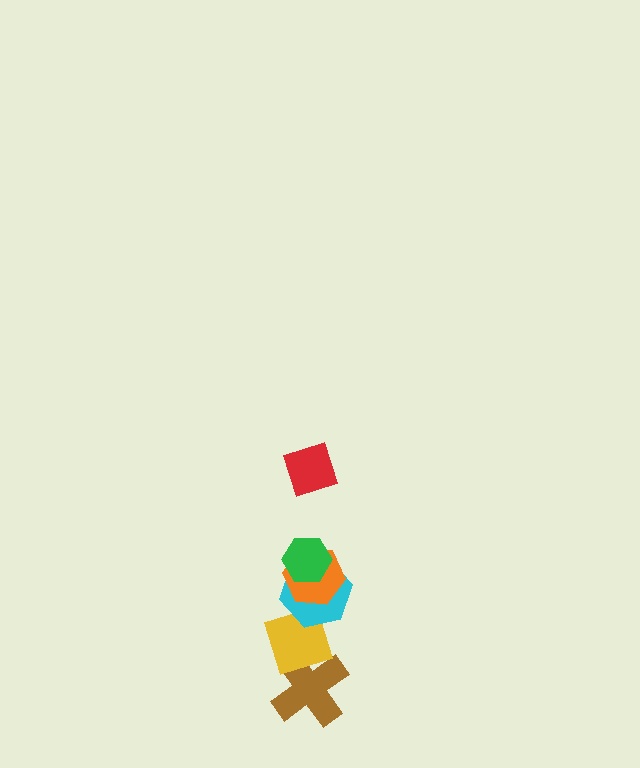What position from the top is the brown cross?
The brown cross is 6th from the top.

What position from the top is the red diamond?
The red diamond is 1st from the top.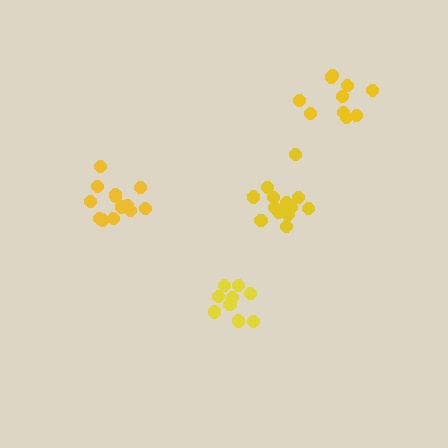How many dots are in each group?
Group 1: 13 dots, Group 2: 13 dots, Group 3: 9 dots, Group 4: 10 dots (45 total).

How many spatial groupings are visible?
There are 4 spatial groupings.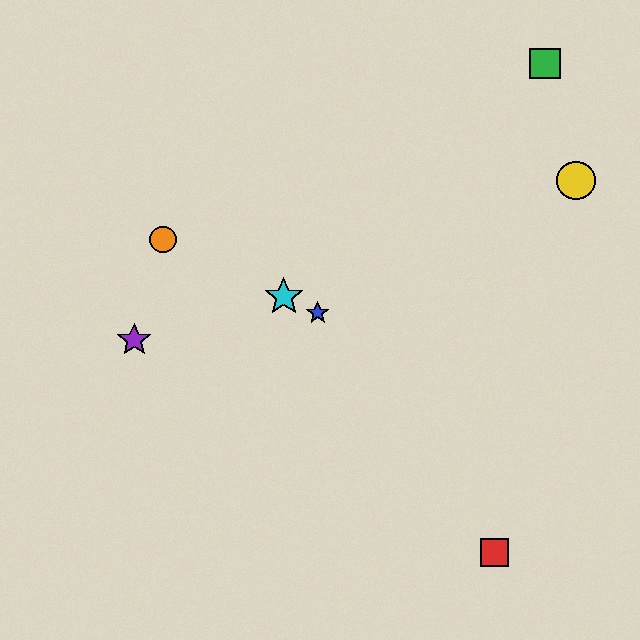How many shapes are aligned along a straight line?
3 shapes (the blue star, the orange circle, the cyan star) are aligned along a straight line.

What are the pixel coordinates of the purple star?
The purple star is at (134, 340).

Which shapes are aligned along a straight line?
The blue star, the orange circle, the cyan star are aligned along a straight line.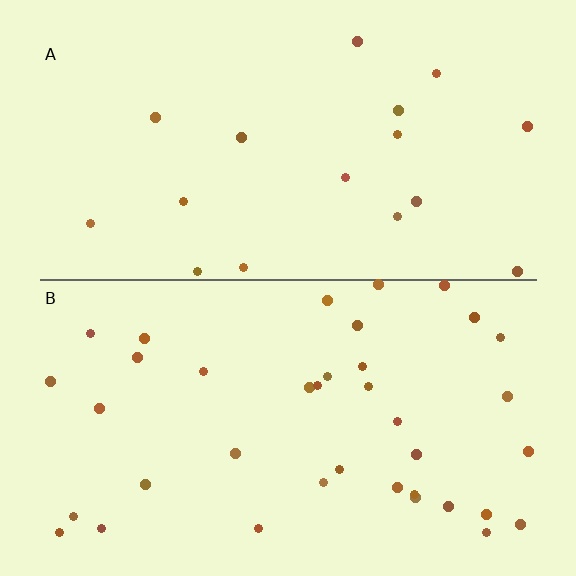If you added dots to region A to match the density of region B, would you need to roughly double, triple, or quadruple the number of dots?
Approximately double.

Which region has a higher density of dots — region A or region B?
B (the bottom).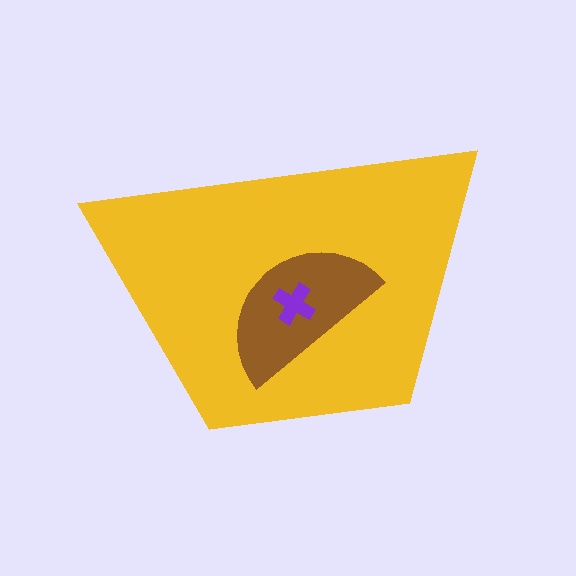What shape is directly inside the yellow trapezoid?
The brown semicircle.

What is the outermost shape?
The yellow trapezoid.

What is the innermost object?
The purple cross.